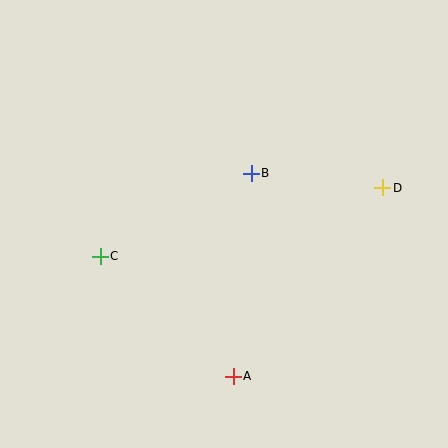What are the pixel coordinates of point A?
Point A is at (233, 376).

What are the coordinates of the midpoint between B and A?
The midpoint between B and A is at (242, 275).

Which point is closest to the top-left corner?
Point C is closest to the top-left corner.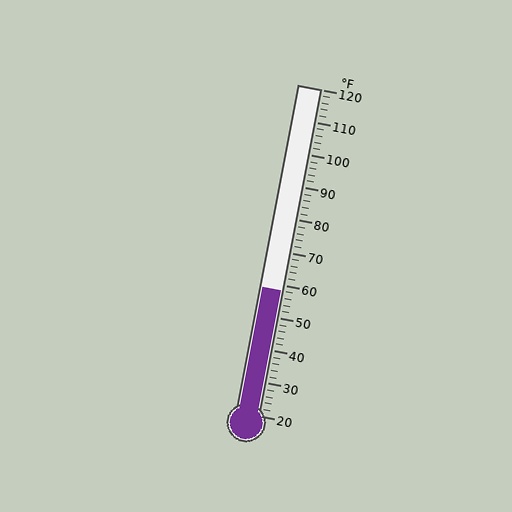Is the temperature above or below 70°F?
The temperature is below 70°F.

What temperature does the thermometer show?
The thermometer shows approximately 58°F.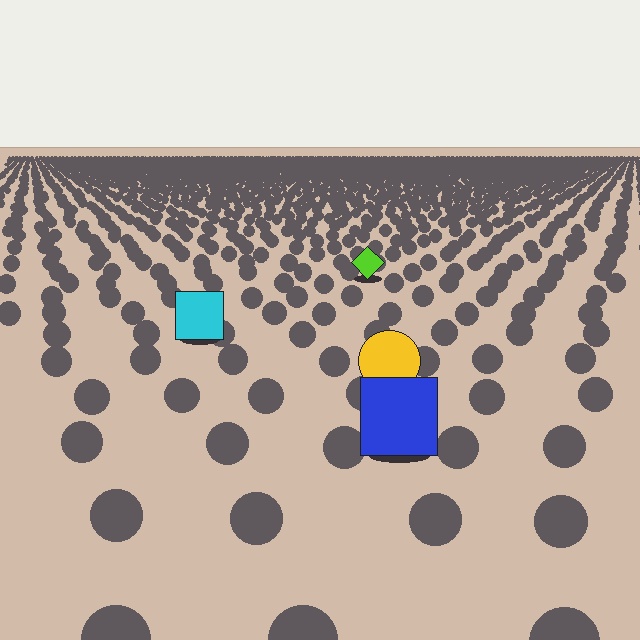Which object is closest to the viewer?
The blue square is closest. The texture marks near it are larger and more spread out.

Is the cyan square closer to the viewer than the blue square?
No. The blue square is closer — you can tell from the texture gradient: the ground texture is coarser near it.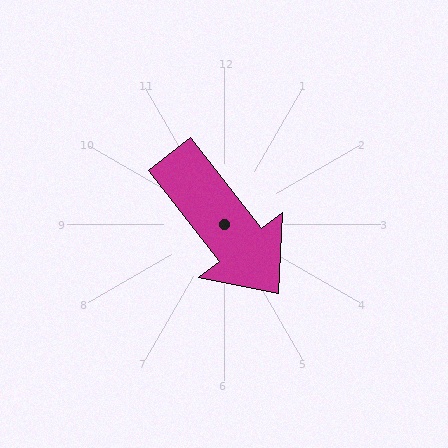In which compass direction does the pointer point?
Southeast.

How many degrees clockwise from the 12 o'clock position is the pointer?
Approximately 142 degrees.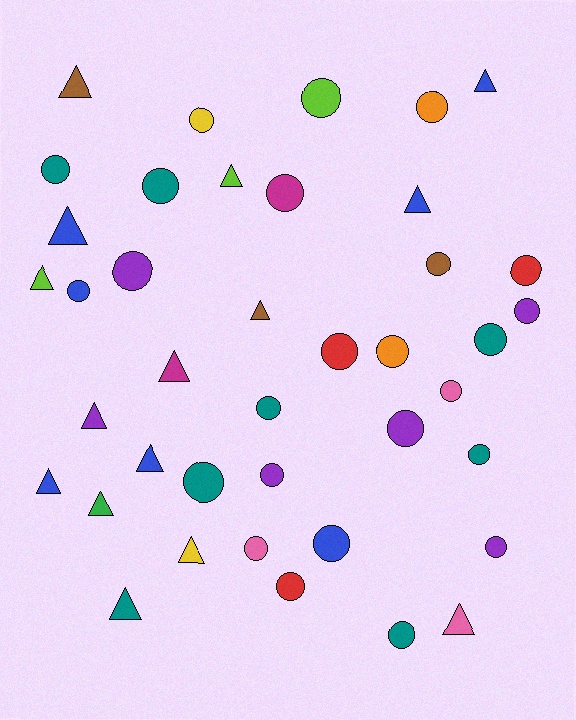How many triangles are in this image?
There are 15 triangles.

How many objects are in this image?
There are 40 objects.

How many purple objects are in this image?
There are 6 purple objects.